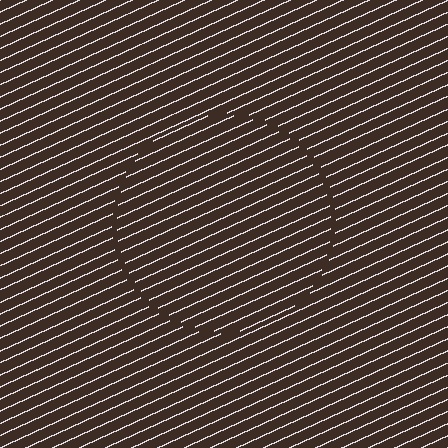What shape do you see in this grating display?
An illusory circle. The interior of the shape contains the same grating, shifted by half a period — the contour is defined by the phase discontinuity where line-ends from the inner and outer gratings abut.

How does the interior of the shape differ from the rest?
The interior of the shape contains the same grating, shifted by half a period — the contour is defined by the phase discontinuity where line-ends from the inner and outer gratings abut.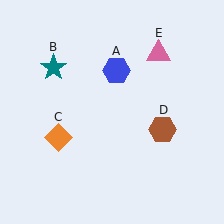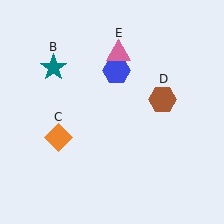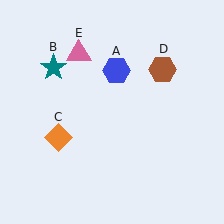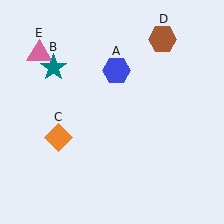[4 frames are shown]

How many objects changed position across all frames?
2 objects changed position: brown hexagon (object D), pink triangle (object E).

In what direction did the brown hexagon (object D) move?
The brown hexagon (object D) moved up.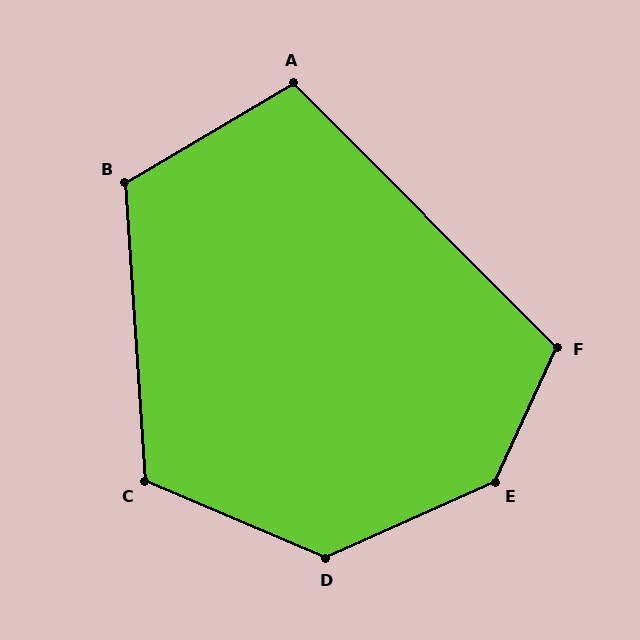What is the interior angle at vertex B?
Approximately 117 degrees (obtuse).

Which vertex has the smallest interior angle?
A, at approximately 104 degrees.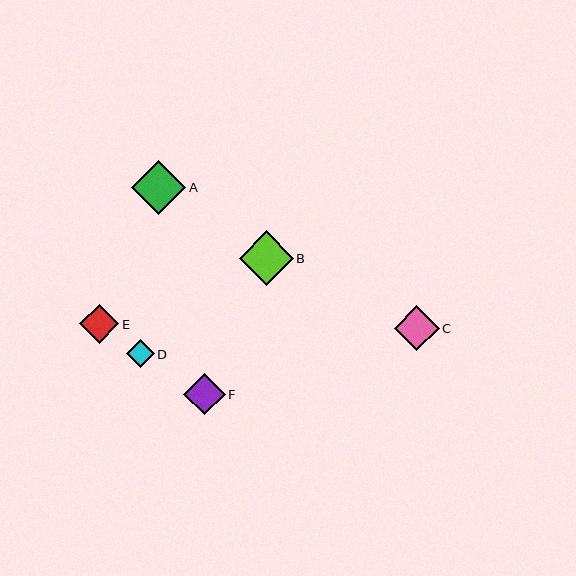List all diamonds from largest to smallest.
From largest to smallest: B, A, C, F, E, D.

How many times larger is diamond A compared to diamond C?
Diamond A is approximately 1.2 times the size of diamond C.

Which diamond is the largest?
Diamond B is the largest with a size of approximately 54 pixels.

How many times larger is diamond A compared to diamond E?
Diamond A is approximately 1.4 times the size of diamond E.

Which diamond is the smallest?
Diamond D is the smallest with a size of approximately 28 pixels.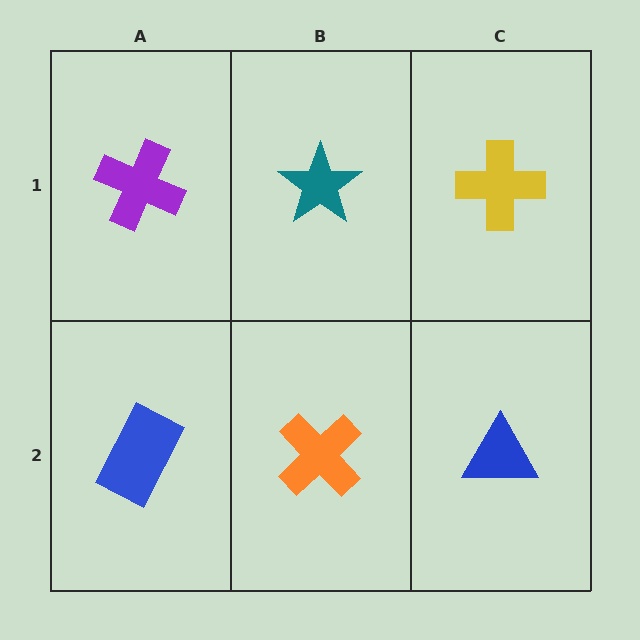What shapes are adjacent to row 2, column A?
A purple cross (row 1, column A), an orange cross (row 2, column B).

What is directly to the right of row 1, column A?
A teal star.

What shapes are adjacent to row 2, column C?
A yellow cross (row 1, column C), an orange cross (row 2, column B).